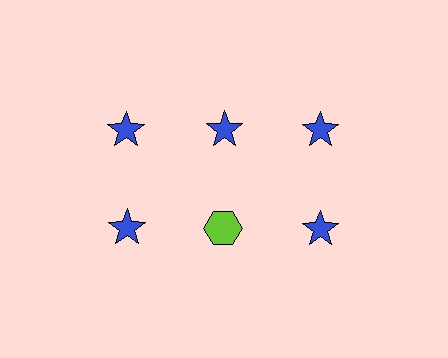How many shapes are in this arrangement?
There are 6 shapes arranged in a grid pattern.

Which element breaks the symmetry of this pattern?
The lime hexagon in the second row, second from left column breaks the symmetry. All other shapes are blue stars.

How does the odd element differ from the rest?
It differs in both color (lime instead of blue) and shape (hexagon instead of star).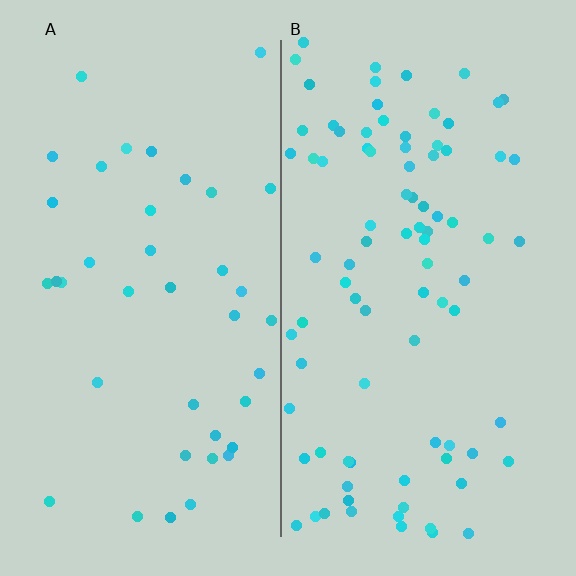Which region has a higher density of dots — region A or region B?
B (the right).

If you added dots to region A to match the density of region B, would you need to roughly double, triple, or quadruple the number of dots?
Approximately double.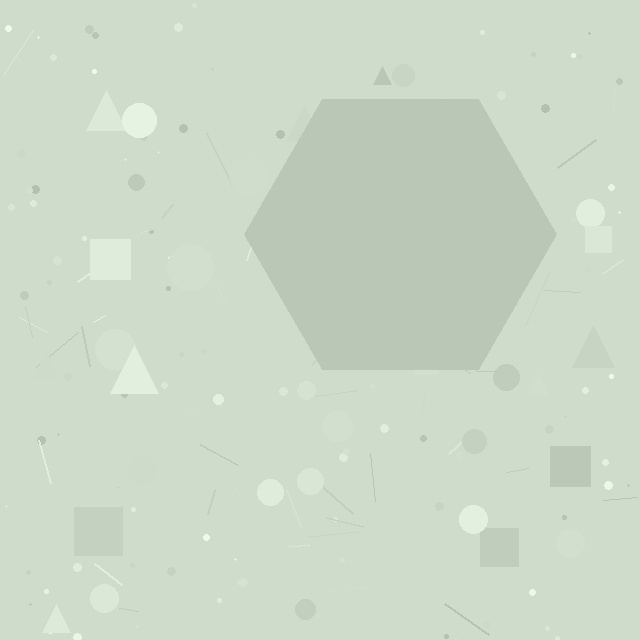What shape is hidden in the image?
A hexagon is hidden in the image.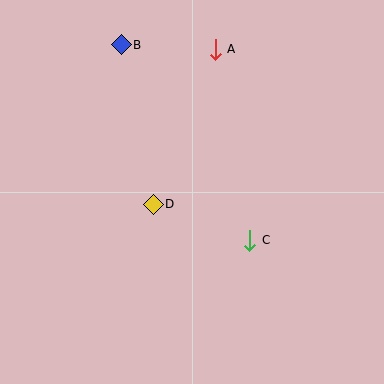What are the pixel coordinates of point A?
Point A is at (215, 49).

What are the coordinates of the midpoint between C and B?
The midpoint between C and B is at (186, 142).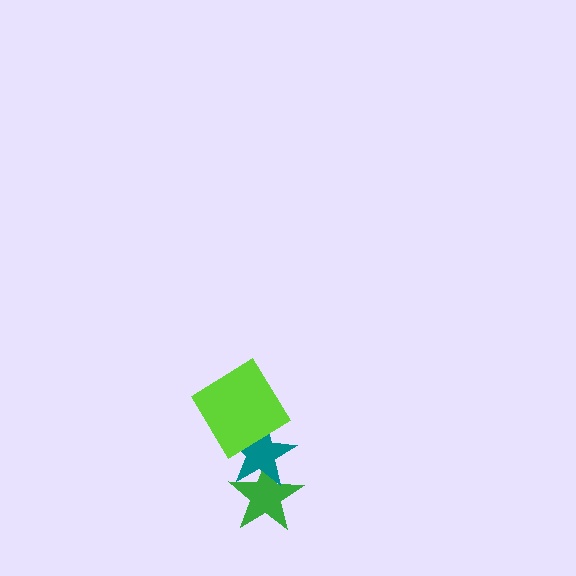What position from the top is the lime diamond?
The lime diamond is 1st from the top.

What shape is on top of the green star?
The teal star is on top of the green star.